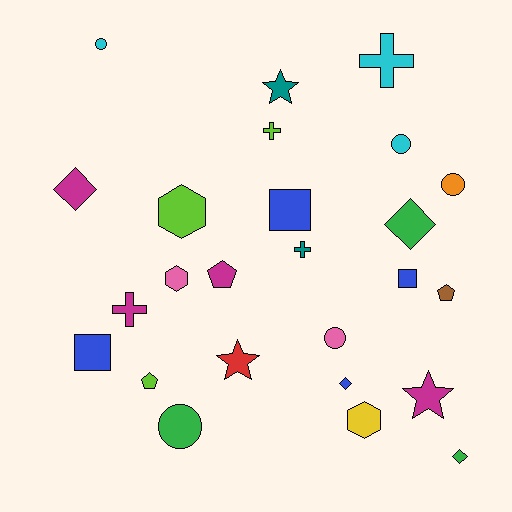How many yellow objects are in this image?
There is 1 yellow object.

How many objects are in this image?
There are 25 objects.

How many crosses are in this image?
There are 4 crosses.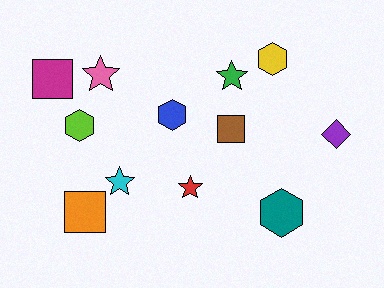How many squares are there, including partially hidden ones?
There are 3 squares.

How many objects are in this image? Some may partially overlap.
There are 12 objects.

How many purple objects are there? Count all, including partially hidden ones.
There is 1 purple object.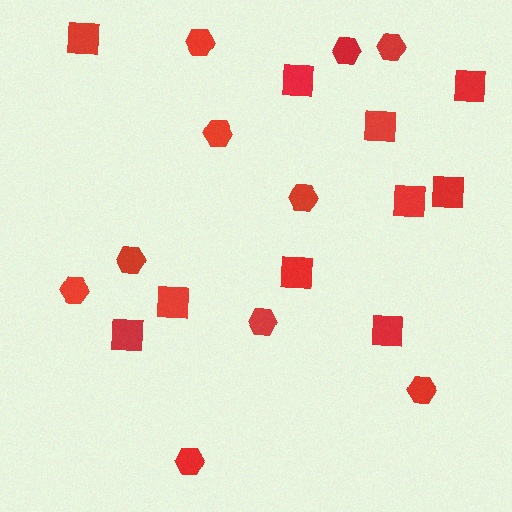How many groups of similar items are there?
There are 2 groups: one group of squares (10) and one group of hexagons (10).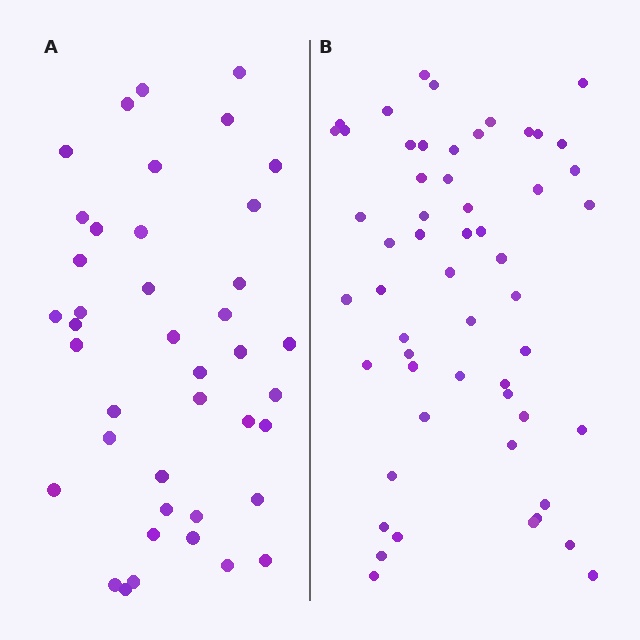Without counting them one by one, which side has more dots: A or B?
Region B (the right region) has more dots.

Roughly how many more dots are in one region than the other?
Region B has approximately 15 more dots than region A.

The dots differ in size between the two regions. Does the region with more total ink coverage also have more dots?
No. Region A has more total ink coverage because its dots are larger, but region B actually contains more individual dots. Total area can be misleading — the number of items is what matters here.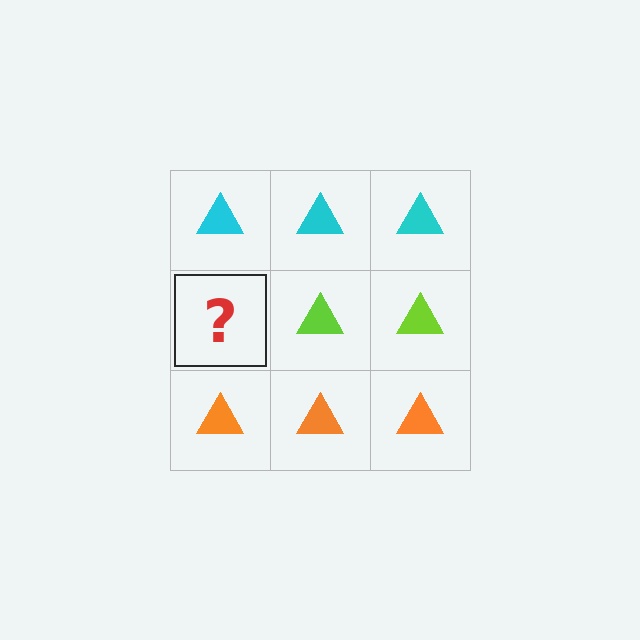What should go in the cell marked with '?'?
The missing cell should contain a lime triangle.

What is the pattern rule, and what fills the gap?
The rule is that each row has a consistent color. The gap should be filled with a lime triangle.